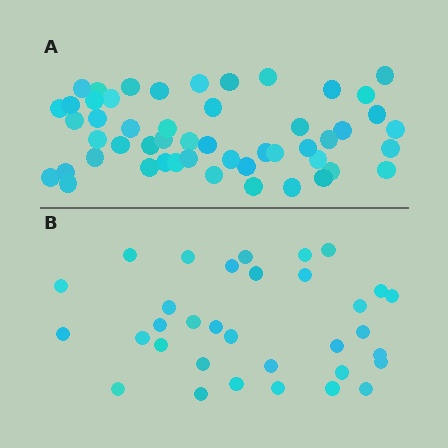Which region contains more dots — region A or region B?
Region A (the top region) has more dots.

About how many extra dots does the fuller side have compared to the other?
Region A has approximately 20 more dots than region B.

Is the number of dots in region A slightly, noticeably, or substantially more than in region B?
Region A has substantially more. The ratio is roughly 1.5 to 1.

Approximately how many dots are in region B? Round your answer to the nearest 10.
About 30 dots. (The exact count is 33, which rounds to 30.)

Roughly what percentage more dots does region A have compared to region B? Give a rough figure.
About 55% more.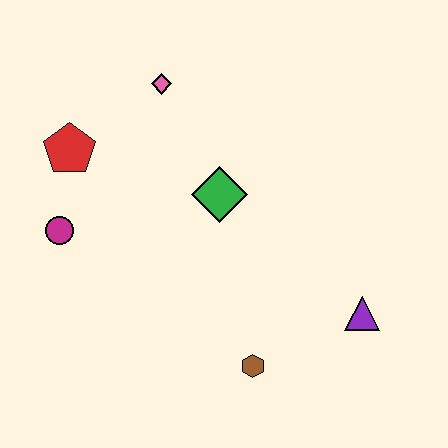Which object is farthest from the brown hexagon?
The pink diamond is farthest from the brown hexagon.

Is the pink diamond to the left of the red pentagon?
No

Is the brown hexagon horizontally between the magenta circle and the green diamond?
No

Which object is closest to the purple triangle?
The brown hexagon is closest to the purple triangle.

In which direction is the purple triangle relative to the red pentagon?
The purple triangle is to the right of the red pentagon.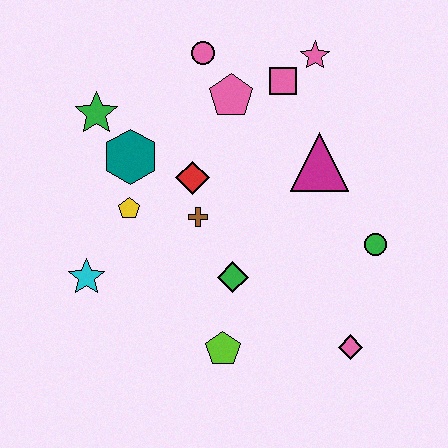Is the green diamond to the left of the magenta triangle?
Yes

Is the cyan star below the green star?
Yes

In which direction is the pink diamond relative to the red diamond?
The pink diamond is below the red diamond.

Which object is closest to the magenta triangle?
The pink square is closest to the magenta triangle.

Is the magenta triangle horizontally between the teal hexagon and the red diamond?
No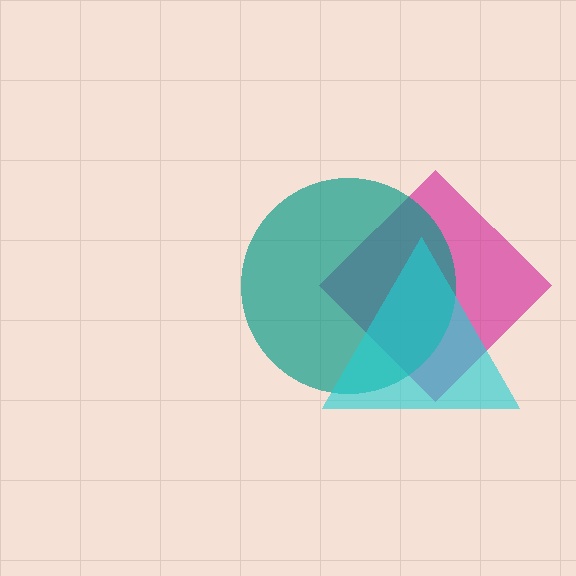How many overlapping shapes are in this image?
There are 3 overlapping shapes in the image.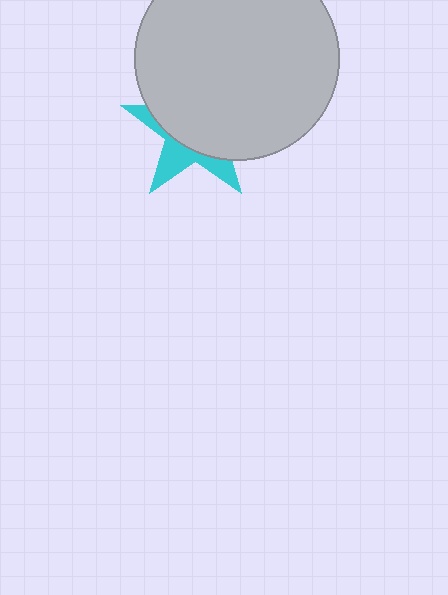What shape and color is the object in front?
The object in front is a light gray circle.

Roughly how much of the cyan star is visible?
A small part of it is visible (roughly 33%).